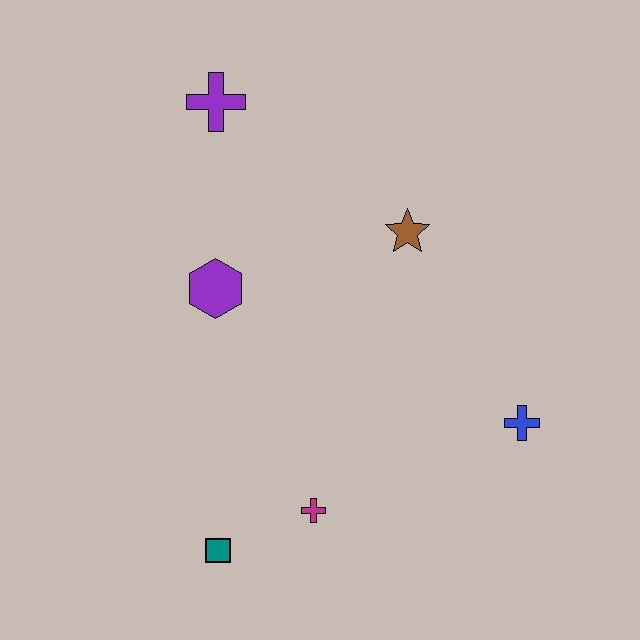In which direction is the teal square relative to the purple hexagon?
The teal square is below the purple hexagon.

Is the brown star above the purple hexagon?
Yes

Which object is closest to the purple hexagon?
The purple cross is closest to the purple hexagon.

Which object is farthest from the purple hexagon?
The blue cross is farthest from the purple hexagon.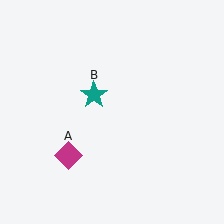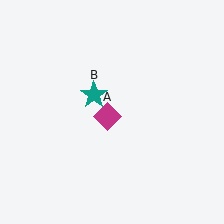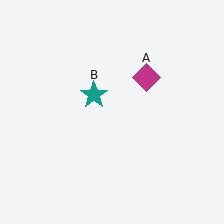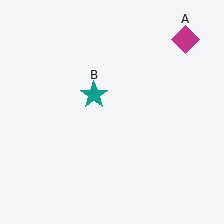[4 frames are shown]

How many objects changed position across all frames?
1 object changed position: magenta diamond (object A).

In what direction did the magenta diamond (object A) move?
The magenta diamond (object A) moved up and to the right.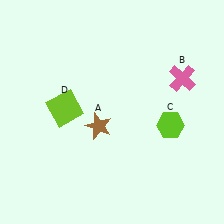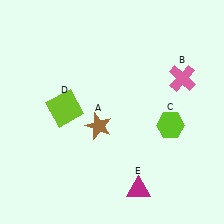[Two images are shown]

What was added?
A magenta triangle (E) was added in Image 2.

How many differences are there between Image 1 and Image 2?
There is 1 difference between the two images.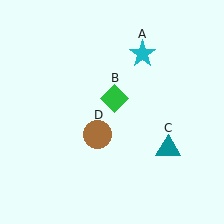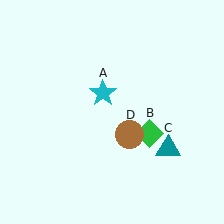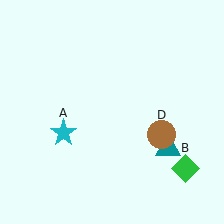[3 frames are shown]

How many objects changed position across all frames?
3 objects changed position: cyan star (object A), green diamond (object B), brown circle (object D).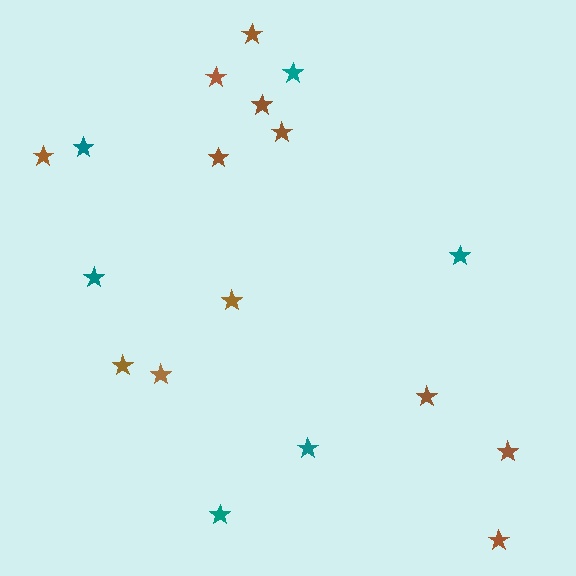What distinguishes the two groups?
There are 2 groups: one group of teal stars (6) and one group of brown stars (12).